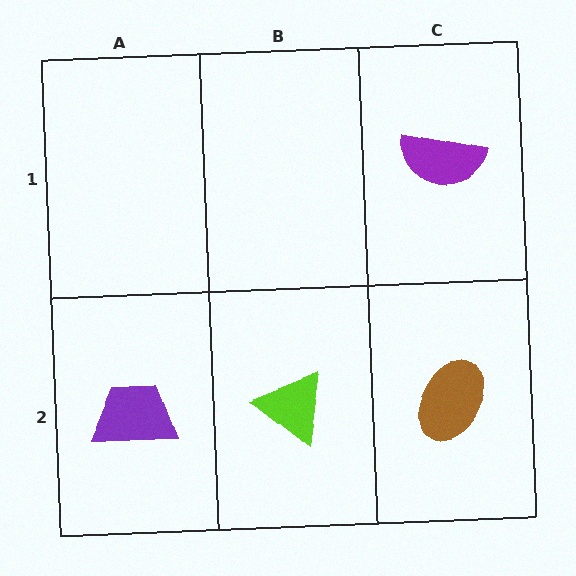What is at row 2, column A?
A purple trapezoid.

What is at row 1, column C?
A purple semicircle.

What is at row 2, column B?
A lime triangle.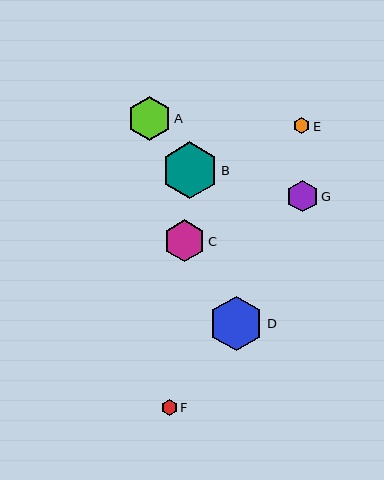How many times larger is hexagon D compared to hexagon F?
Hexagon D is approximately 3.5 times the size of hexagon F.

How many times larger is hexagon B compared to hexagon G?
Hexagon B is approximately 1.8 times the size of hexagon G.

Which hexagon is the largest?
Hexagon B is the largest with a size of approximately 57 pixels.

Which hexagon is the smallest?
Hexagon F is the smallest with a size of approximately 16 pixels.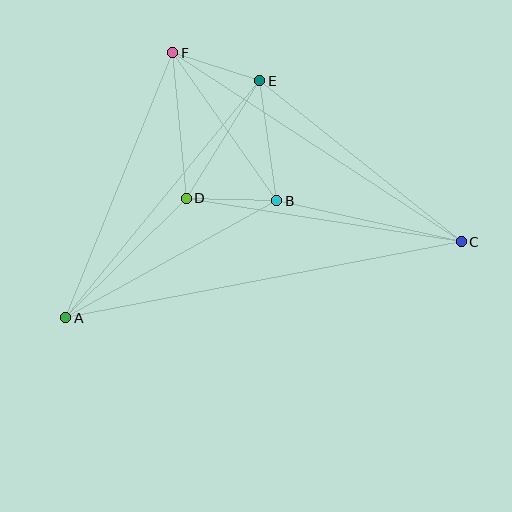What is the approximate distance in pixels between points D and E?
The distance between D and E is approximately 138 pixels.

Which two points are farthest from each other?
Points A and C are farthest from each other.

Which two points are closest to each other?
Points B and D are closest to each other.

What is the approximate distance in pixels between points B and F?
The distance between B and F is approximately 181 pixels.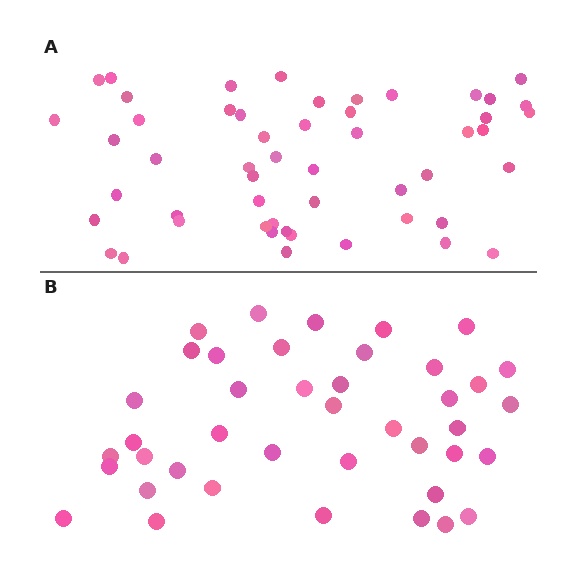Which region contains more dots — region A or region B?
Region A (the top region) has more dots.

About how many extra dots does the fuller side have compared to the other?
Region A has roughly 12 or so more dots than region B.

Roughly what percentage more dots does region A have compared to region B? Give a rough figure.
About 25% more.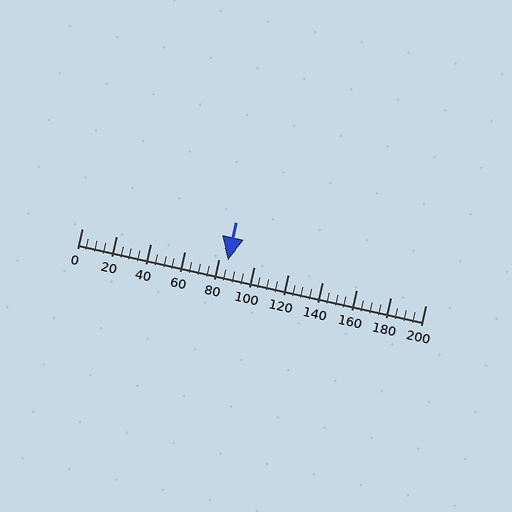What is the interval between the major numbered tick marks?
The major tick marks are spaced 20 units apart.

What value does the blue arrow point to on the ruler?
The blue arrow points to approximately 85.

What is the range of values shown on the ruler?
The ruler shows values from 0 to 200.